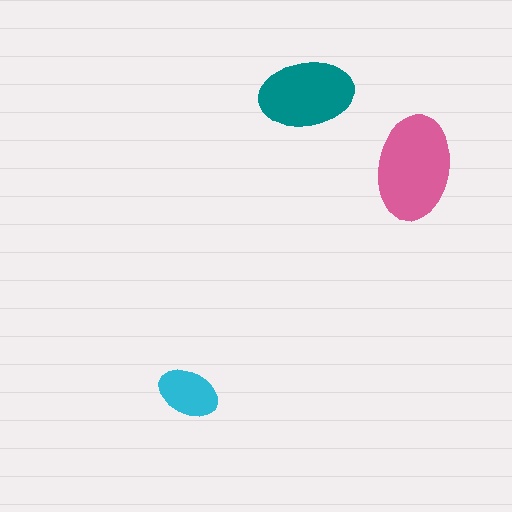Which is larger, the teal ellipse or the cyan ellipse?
The teal one.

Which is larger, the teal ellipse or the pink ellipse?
The pink one.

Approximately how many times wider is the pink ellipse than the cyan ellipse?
About 1.5 times wider.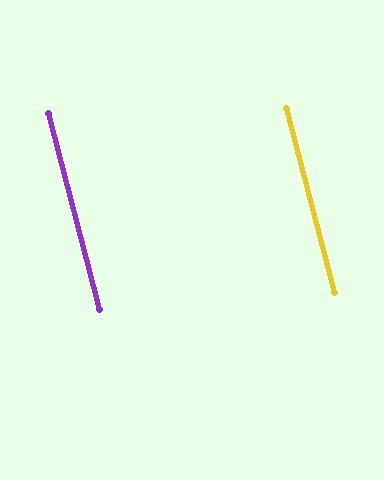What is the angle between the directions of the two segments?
Approximately 0 degrees.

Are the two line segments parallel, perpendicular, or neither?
Parallel — their directions differ by only 0.2°.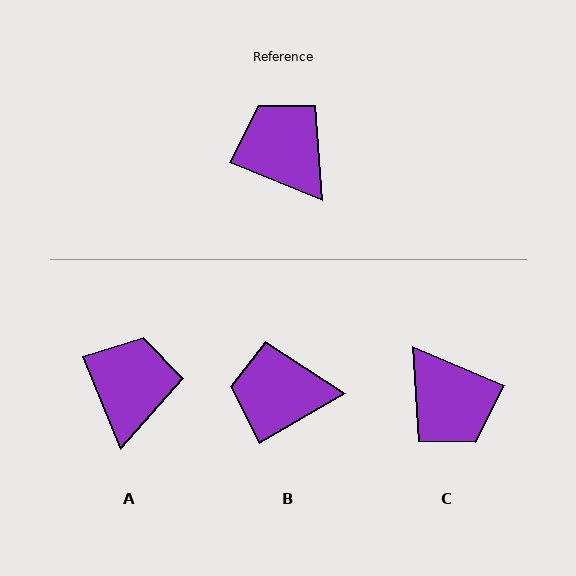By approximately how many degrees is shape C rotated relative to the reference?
Approximately 179 degrees counter-clockwise.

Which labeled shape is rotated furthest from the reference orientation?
C, about 179 degrees away.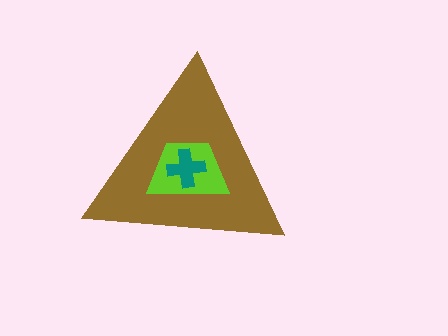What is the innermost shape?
The teal cross.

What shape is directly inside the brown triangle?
The lime trapezoid.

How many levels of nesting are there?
3.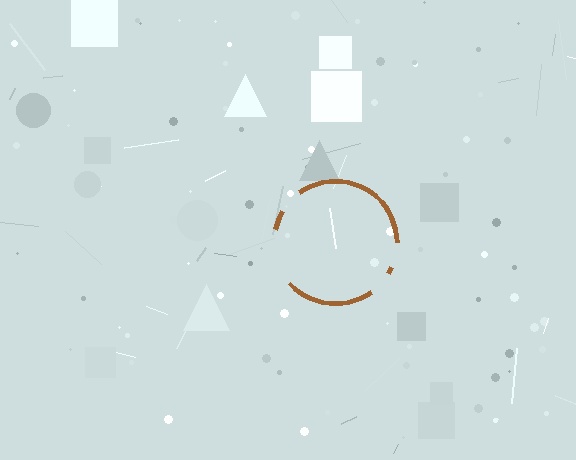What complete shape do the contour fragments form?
The contour fragments form a circle.